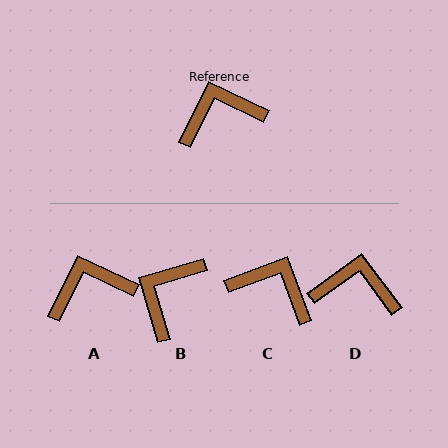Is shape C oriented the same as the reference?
No, it is off by about 44 degrees.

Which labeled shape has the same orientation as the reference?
A.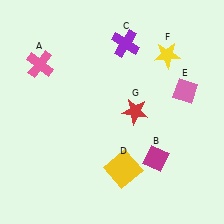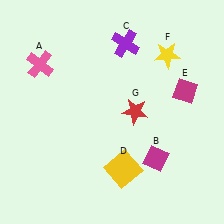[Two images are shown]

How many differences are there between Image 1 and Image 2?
There is 1 difference between the two images.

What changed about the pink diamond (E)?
In Image 1, E is pink. In Image 2, it changed to magenta.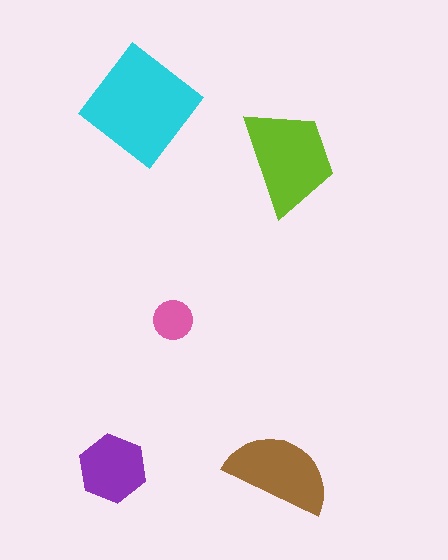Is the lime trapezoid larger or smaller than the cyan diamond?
Smaller.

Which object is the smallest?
The pink circle.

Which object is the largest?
The cyan diamond.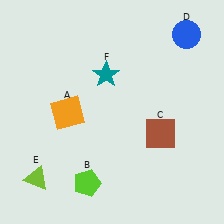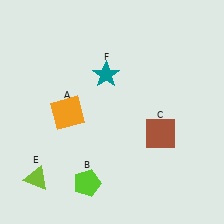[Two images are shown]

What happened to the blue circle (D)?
The blue circle (D) was removed in Image 2. It was in the top-right area of Image 1.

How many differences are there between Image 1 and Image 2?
There is 1 difference between the two images.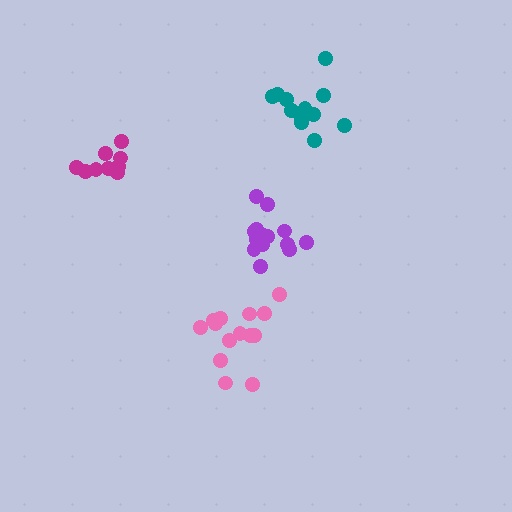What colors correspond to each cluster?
The clusters are colored: purple, magenta, teal, pink.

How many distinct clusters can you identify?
There are 4 distinct clusters.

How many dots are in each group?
Group 1: 15 dots, Group 2: 9 dots, Group 3: 12 dots, Group 4: 14 dots (50 total).